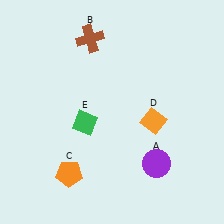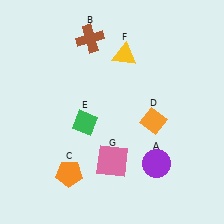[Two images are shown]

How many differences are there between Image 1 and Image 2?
There are 2 differences between the two images.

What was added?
A yellow triangle (F), a pink square (G) were added in Image 2.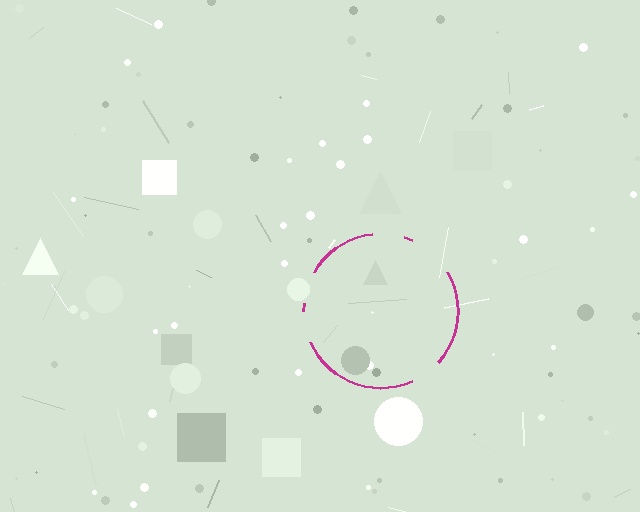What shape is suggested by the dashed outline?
The dashed outline suggests a circle.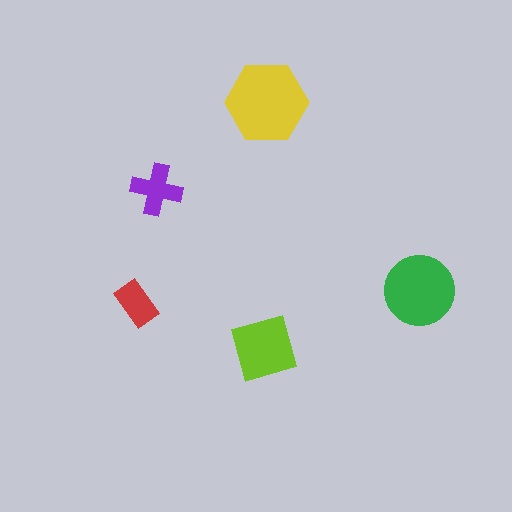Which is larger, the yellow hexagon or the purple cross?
The yellow hexagon.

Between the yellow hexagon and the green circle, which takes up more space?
The yellow hexagon.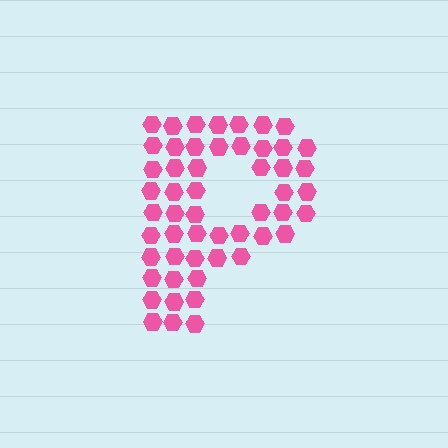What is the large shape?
The large shape is the letter P.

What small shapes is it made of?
It is made of small hexagons.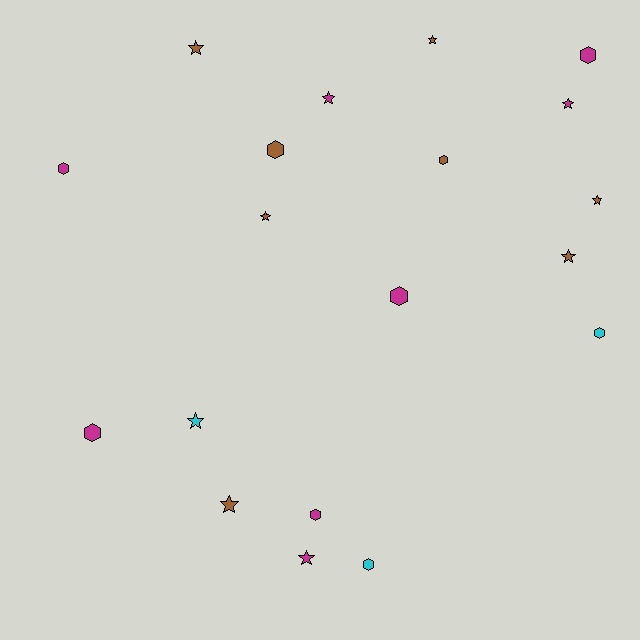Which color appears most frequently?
Magenta, with 8 objects.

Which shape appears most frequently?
Star, with 10 objects.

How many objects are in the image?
There are 19 objects.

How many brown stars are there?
There are 6 brown stars.